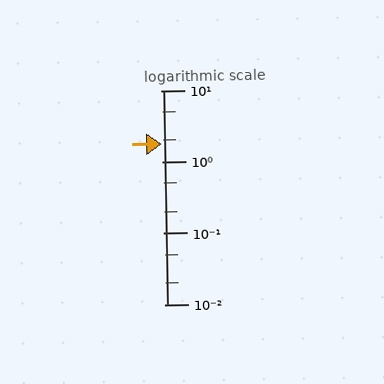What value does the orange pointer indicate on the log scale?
The pointer indicates approximately 1.8.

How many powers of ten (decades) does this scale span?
The scale spans 3 decades, from 0.01 to 10.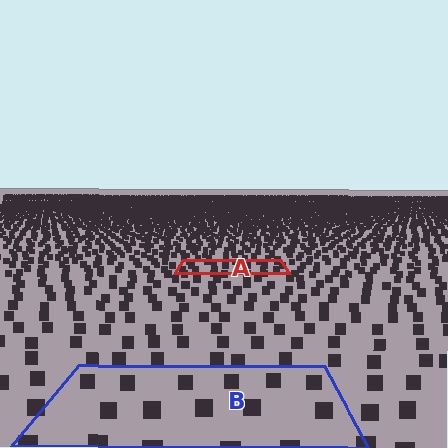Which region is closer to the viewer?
Region B is closer. The texture elements there are larger and more spread out.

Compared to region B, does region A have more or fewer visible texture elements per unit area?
Region A has more texture elements per unit area — they are packed more densely because it is farther away.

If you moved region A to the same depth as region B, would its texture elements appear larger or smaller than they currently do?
They would appear larger. At a closer depth, the same texture elements are projected at a bigger on-screen size.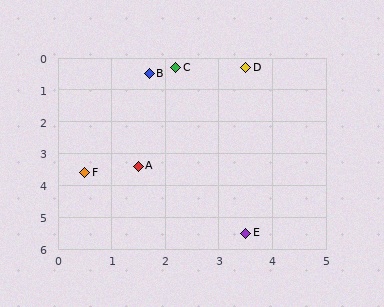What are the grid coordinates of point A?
Point A is at approximately (1.5, 3.4).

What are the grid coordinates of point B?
Point B is at approximately (1.7, 0.5).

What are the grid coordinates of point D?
Point D is at approximately (3.5, 0.3).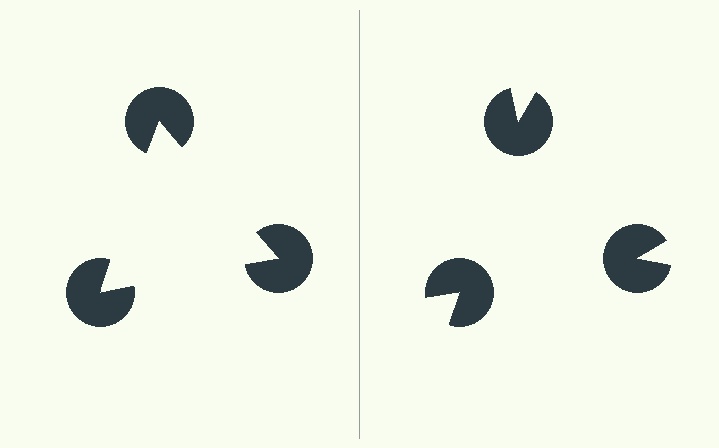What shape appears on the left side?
An illusory triangle.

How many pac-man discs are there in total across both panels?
6 — 3 on each side.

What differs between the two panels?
The pac-man discs are positioned identically on both sides; only the wedge orientations differ. On the left they align to a triangle; on the right they are misaligned.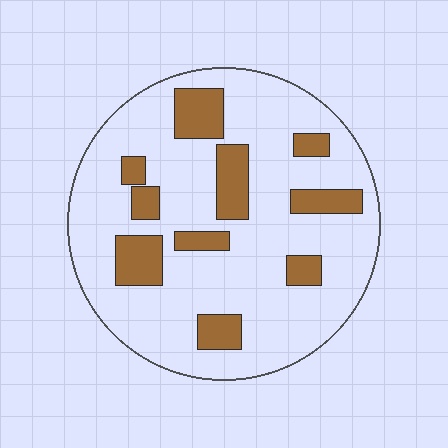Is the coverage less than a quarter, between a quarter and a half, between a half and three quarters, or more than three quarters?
Less than a quarter.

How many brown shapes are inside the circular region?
10.